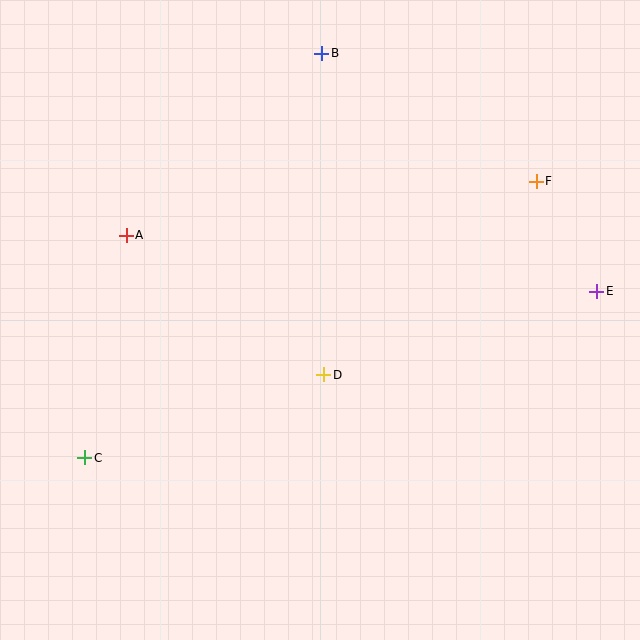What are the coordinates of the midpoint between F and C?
The midpoint between F and C is at (310, 320).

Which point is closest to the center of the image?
Point D at (324, 375) is closest to the center.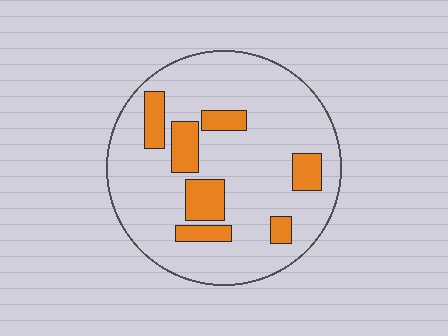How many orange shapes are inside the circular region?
7.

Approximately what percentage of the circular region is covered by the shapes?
Approximately 20%.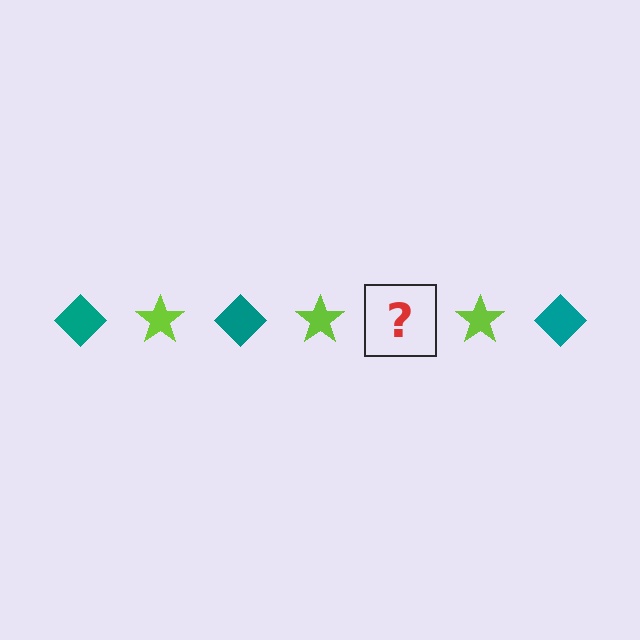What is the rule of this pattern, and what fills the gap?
The rule is that the pattern alternates between teal diamond and lime star. The gap should be filled with a teal diamond.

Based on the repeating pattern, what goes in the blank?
The blank should be a teal diamond.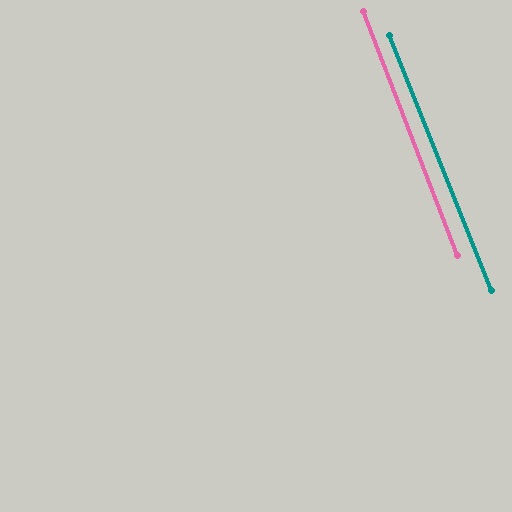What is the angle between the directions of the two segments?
Approximately 1 degree.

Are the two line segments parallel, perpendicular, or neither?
Parallel — their directions differ by only 0.8°.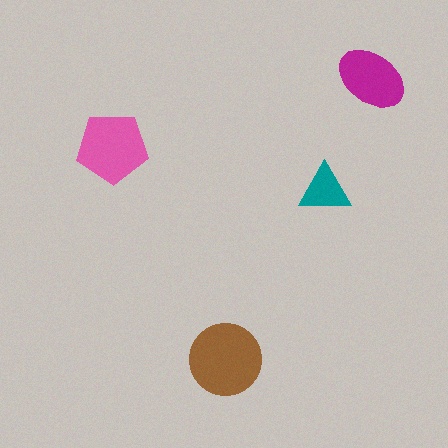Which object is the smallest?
The teal triangle.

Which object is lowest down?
The brown circle is bottommost.